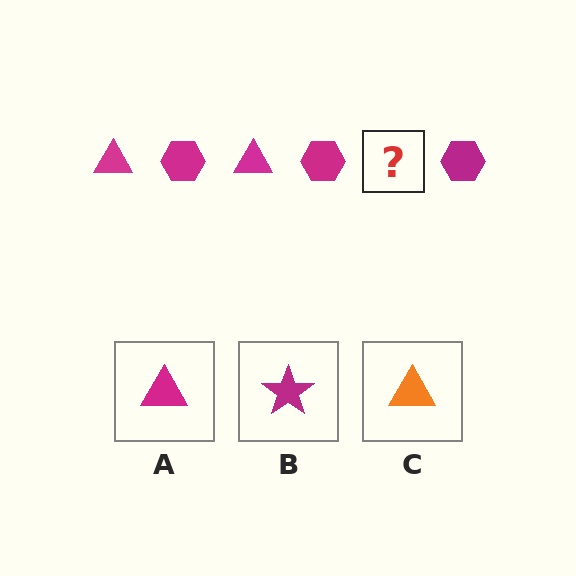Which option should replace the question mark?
Option A.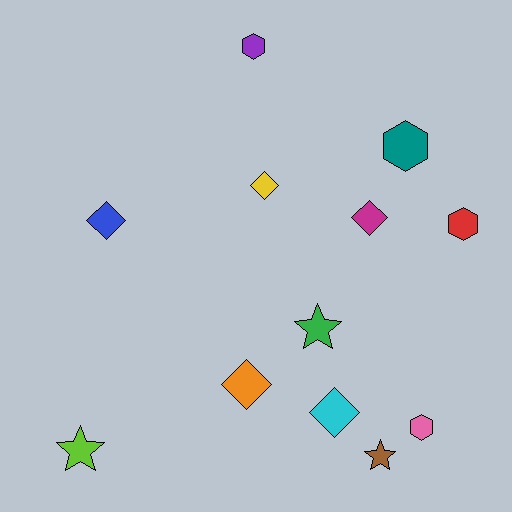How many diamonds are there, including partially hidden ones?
There are 5 diamonds.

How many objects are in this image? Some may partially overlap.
There are 12 objects.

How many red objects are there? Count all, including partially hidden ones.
There is 1 red object.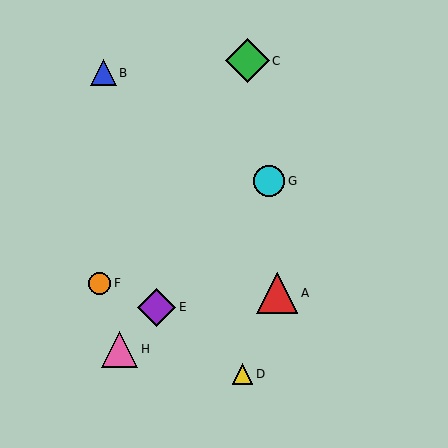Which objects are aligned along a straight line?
Objects E, G, H are aligned along a straight line.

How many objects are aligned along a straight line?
3 objects (E, G, H) are aligned along a straight line.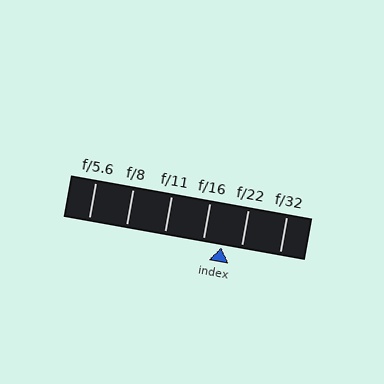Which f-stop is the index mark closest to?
The index mark is closest to f/16.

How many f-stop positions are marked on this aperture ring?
There are 6 f-stop positions marked.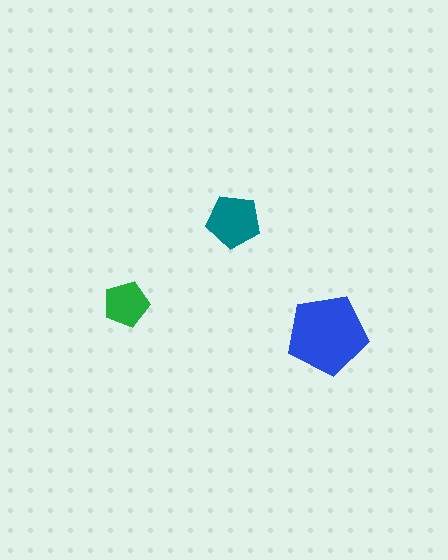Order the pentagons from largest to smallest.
the blue one, the teal one, the green one.